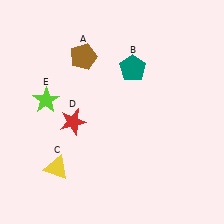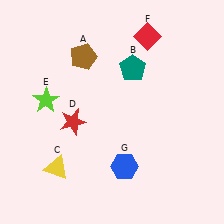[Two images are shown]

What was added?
A red diamond (F), a blue hexagon (G) were added in Image 2.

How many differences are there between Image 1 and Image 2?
There are 2 differences between the two images.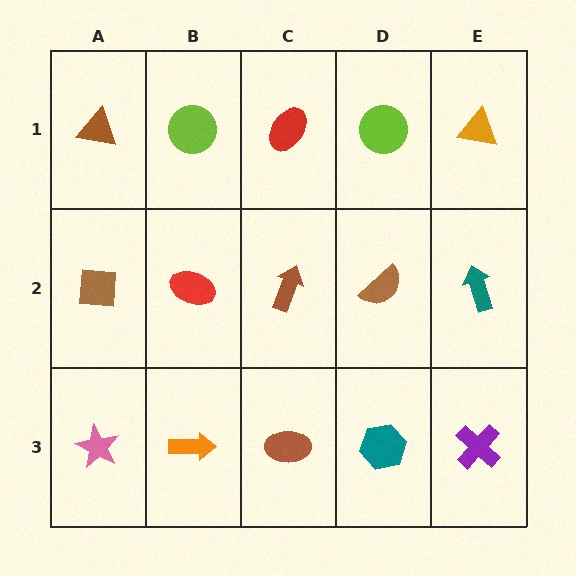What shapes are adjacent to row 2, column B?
A lime circle (row 1, column B), an orange arrow (row 3, column B), a brown square (row 2, column A), a brown arrow (row 2, column C).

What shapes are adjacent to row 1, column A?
A brown square (row 2, column A), a lime circle (row 1, column B).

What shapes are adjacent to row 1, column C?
A brown arrow (row 2, column C), a lime circle (row 1, column B), a lime circle (row 1, column D).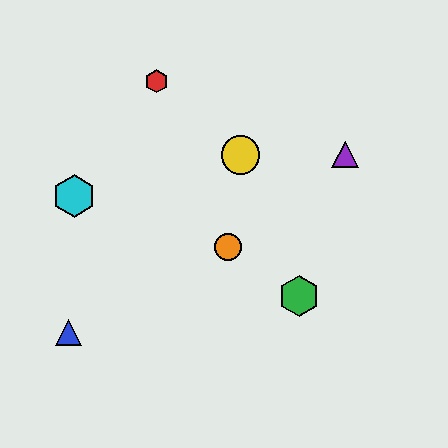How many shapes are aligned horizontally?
2 shapes (the yellow circle, the purple triangle) are aligned horizontally.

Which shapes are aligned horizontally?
The yellow circle, the purple triangle are aligned horizontally.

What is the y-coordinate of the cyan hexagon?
The cyan hexagon is at y≈196.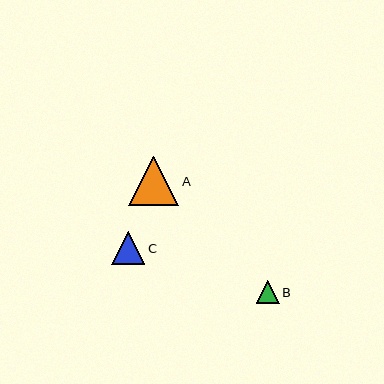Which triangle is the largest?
Triangle A is the largest with a size of approximately 50 pixels.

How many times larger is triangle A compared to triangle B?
Triangle A is approximately 2.1 times the size of triangle B.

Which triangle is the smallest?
Triangle B is the smallest with a size of approximately 23 pixels.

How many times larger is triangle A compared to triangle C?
Triangle A is approximately 1.5 times the size of triangle C.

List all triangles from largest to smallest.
From largest to smallest: A, C, B.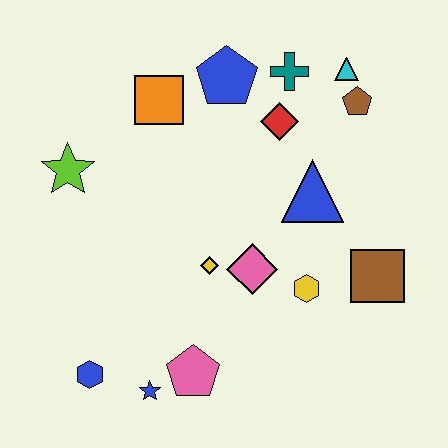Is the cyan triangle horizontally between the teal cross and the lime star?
No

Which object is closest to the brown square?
The yellow hexagon is closest to the brown square.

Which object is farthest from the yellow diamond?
The cyan triangle is farthest from the yellow diamond.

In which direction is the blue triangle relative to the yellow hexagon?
The blue triangle is above the yellow hexagon.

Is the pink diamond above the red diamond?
No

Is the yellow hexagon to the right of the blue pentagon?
Yes